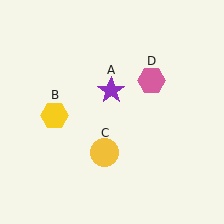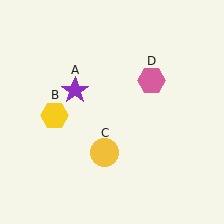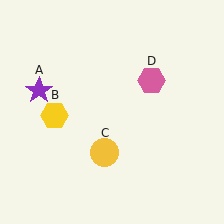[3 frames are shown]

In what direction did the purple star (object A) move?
The purple star (object A) moved left.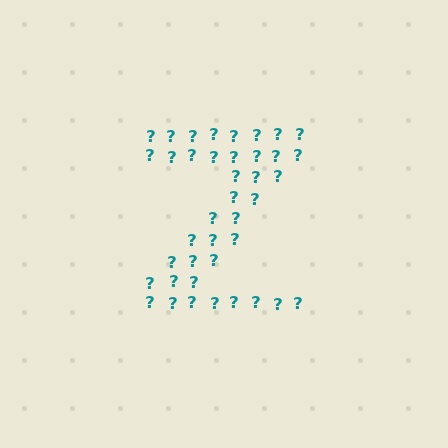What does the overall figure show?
The overall figure shows the letter Z.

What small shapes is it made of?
It is made of small question marks.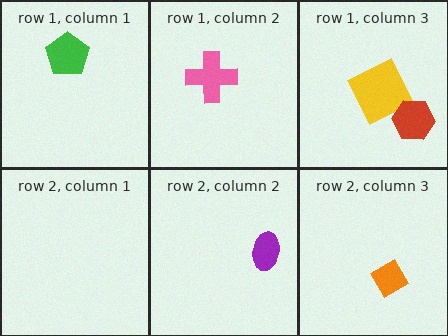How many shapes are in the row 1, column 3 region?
2.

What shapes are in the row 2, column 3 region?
The orange diamond.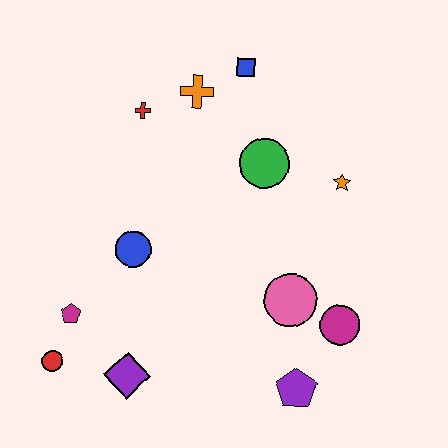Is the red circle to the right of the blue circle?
No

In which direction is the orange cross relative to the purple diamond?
The orange cross is above the purple diamond.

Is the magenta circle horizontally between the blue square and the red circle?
No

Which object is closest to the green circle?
The orange star is closest to the green circle.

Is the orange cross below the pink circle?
No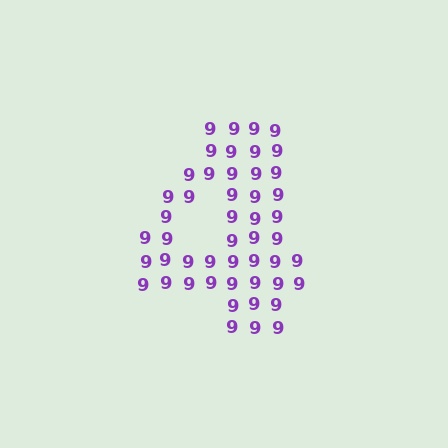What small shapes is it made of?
It is made of small digit 9's.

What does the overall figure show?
The overall figure shows the digit 4.